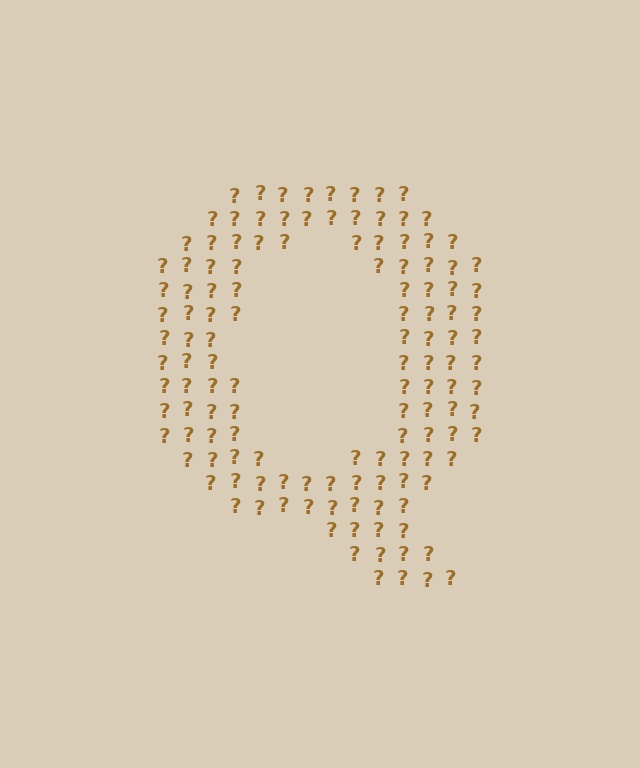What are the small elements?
The small elements are question marks.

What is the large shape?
The large shape is the letter Q.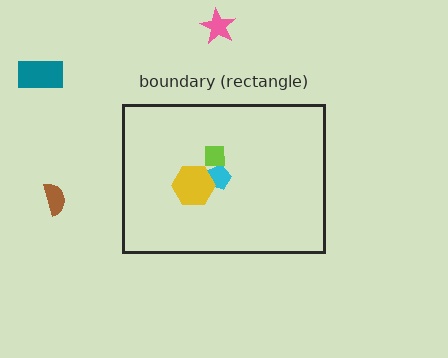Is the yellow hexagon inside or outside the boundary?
Inside.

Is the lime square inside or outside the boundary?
Inside.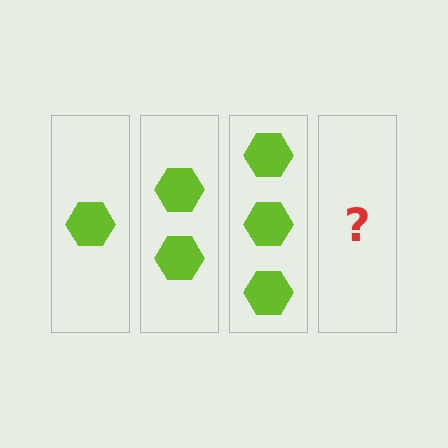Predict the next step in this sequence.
The next step is 4 hexagons.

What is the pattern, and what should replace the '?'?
The pattern is that each step adds one more hexagon. The '?' should be 4 hexagons.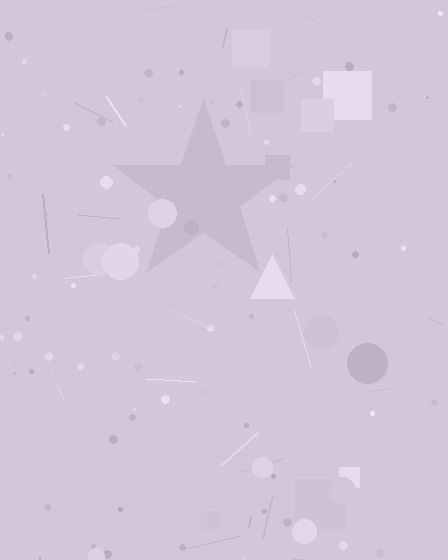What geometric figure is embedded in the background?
A star is embedded in the background.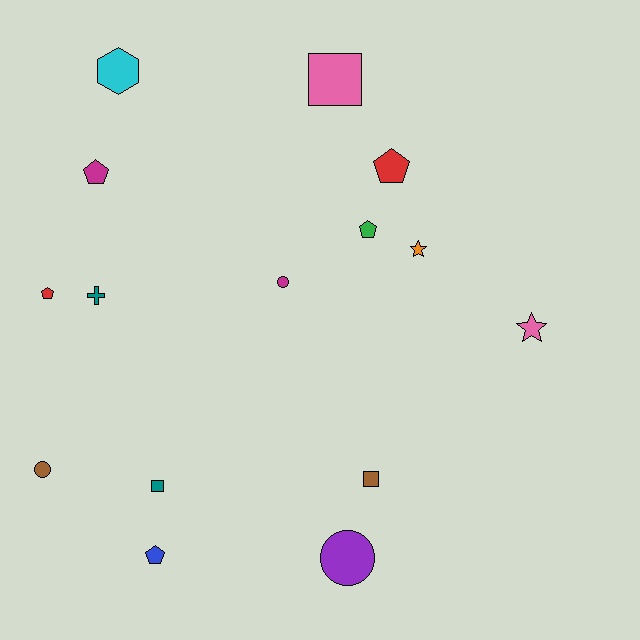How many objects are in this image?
There are 15 objects.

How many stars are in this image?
There are 2 stars.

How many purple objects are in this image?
There is 1 purple object.